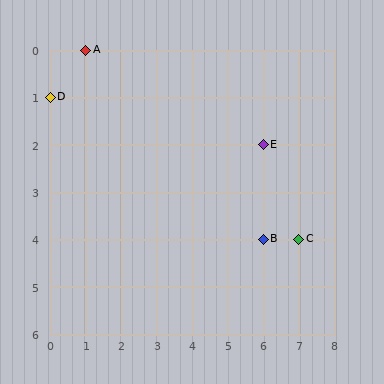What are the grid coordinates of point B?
Point B is at grid coordinates (6, 4).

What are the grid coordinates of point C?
Point C is at grid coordinates (7, 4).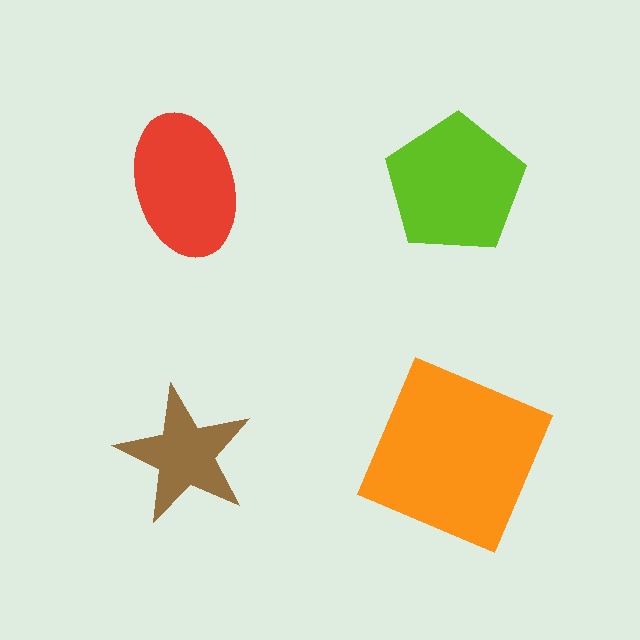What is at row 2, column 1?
A brown star.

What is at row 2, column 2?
An orange square.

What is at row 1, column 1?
A red ellipse.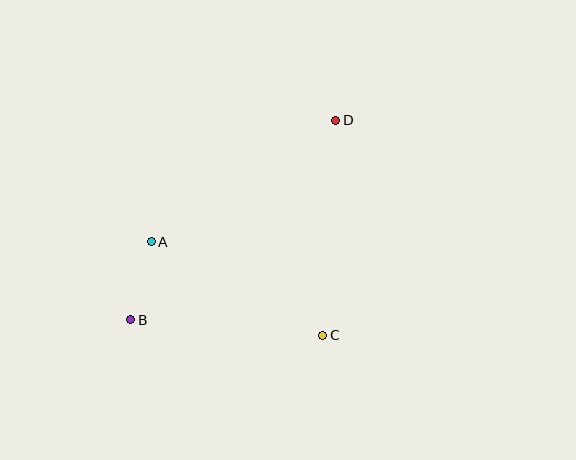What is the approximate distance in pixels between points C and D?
The distance between C and D is approximately 216 pixels.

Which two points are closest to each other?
Points A and B are closest to each other.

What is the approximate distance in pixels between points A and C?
The distance between A and C is approximately 195 pixels.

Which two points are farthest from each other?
Points B and D are farthest from each other.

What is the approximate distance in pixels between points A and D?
The distance between A and D is approximately 221 pixels.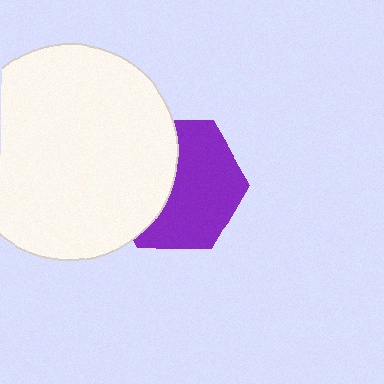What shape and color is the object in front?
The object in front is a white circle.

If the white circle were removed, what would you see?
You would see the complete purple hexagon.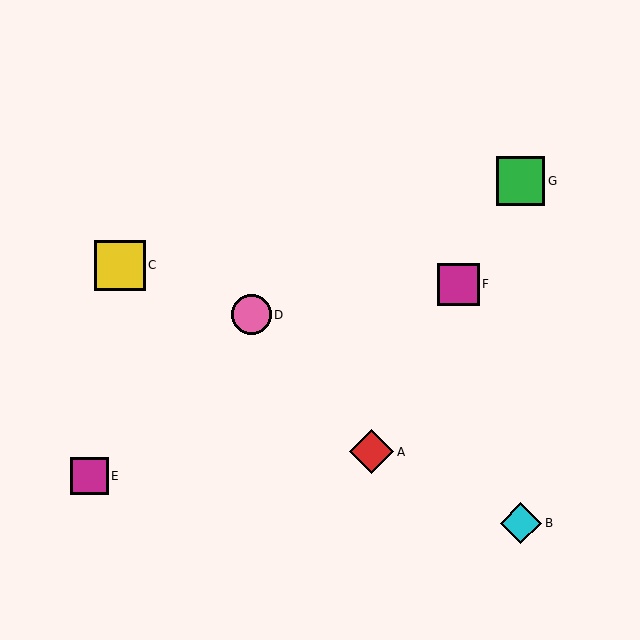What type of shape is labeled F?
Shape F is a magenta square.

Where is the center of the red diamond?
The center of the red diamond is at (372, 452).